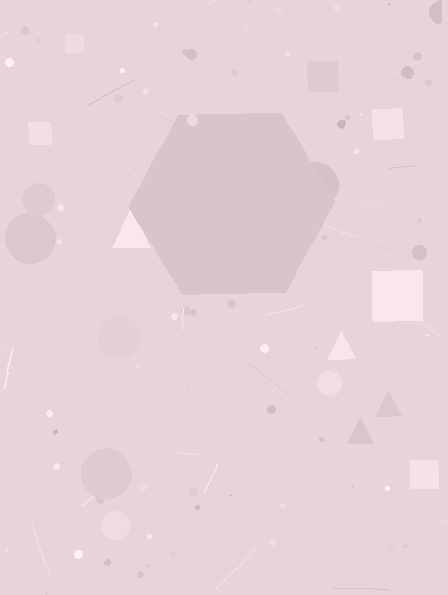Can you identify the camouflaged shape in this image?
The camouflaged shape is a hexagon.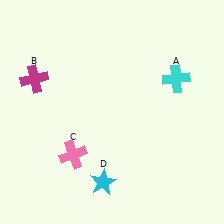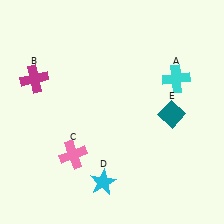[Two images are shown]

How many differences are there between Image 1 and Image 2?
There is 1 difference between the two images.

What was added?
A teal diamond (E) was added in Image 2.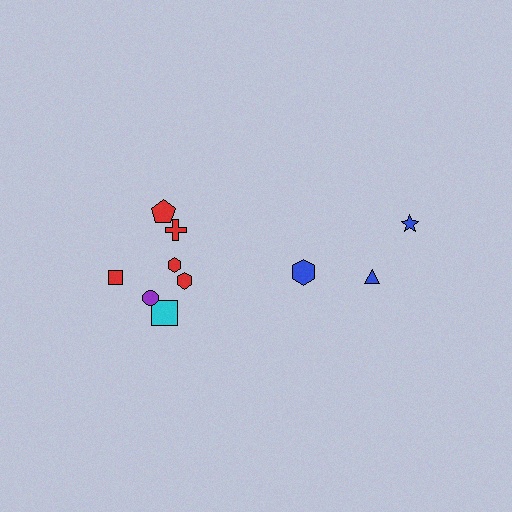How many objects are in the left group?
There are 7 objects.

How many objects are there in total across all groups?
There are 10 objects.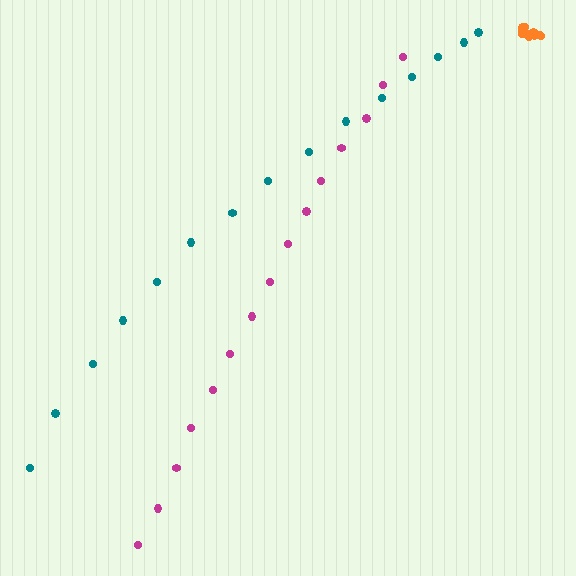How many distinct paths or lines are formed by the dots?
There are 3 distinct paths.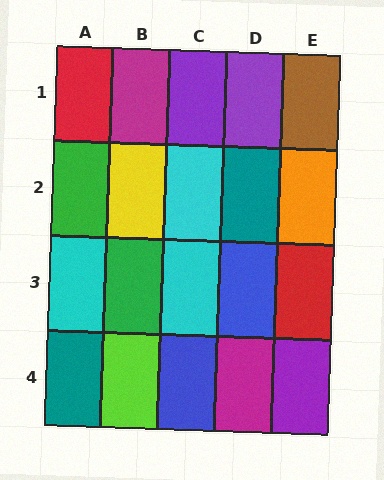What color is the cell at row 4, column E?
Purple.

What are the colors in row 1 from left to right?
Red, magenta, purple, purple, brown.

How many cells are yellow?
1 cell is yellow.